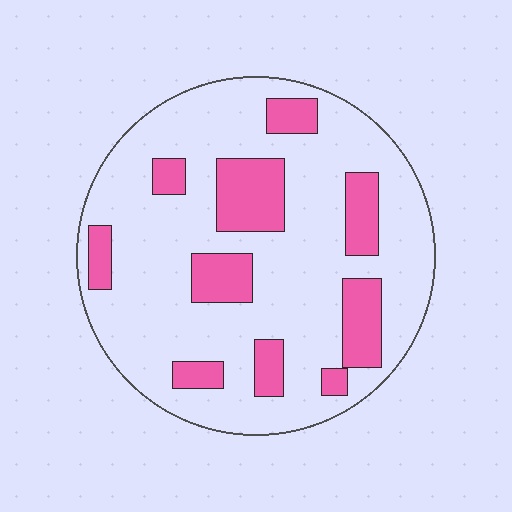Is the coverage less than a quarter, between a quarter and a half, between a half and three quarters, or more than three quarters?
Less than a quarter.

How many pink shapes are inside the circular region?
10.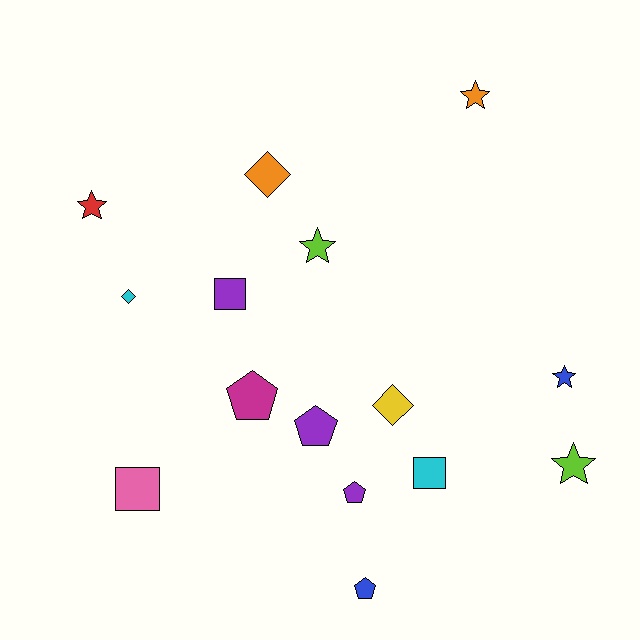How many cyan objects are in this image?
There are 2 cyan objects.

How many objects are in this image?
There are 15 objects.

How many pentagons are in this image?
There are 4 pentagons.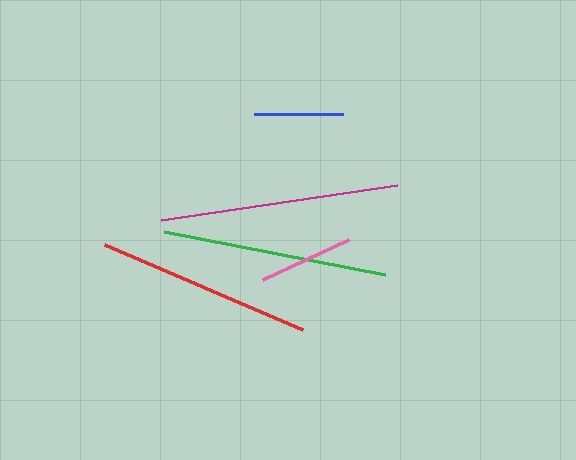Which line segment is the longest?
The magenta line is the longest at approximately 240 pixels.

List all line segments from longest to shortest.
From longest to shortest: magenta, green, red, pink, blue.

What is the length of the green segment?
The green segment is approximately 226 pixels long.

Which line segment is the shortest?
The blue line is the shortest at approximately 89 pixels.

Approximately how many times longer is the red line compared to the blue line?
The red line is approximately 2.4 times the length of the blue line.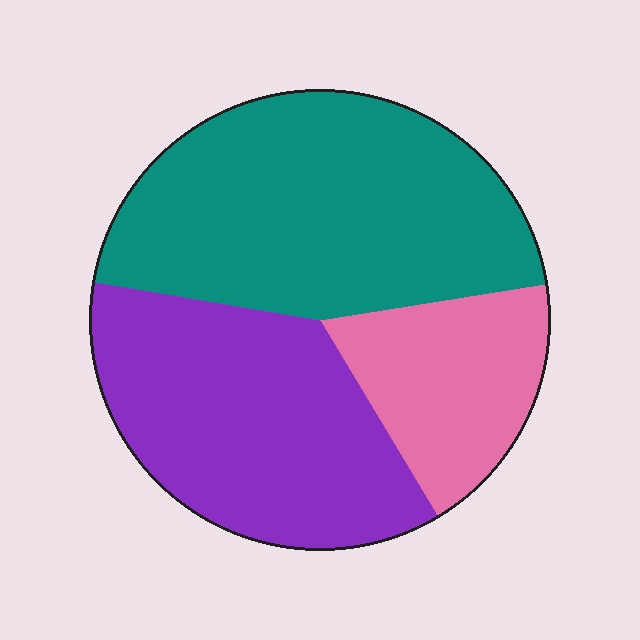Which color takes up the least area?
Pink, at roughly 20%.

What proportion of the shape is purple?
Purple takes up between a third and a half of the shape.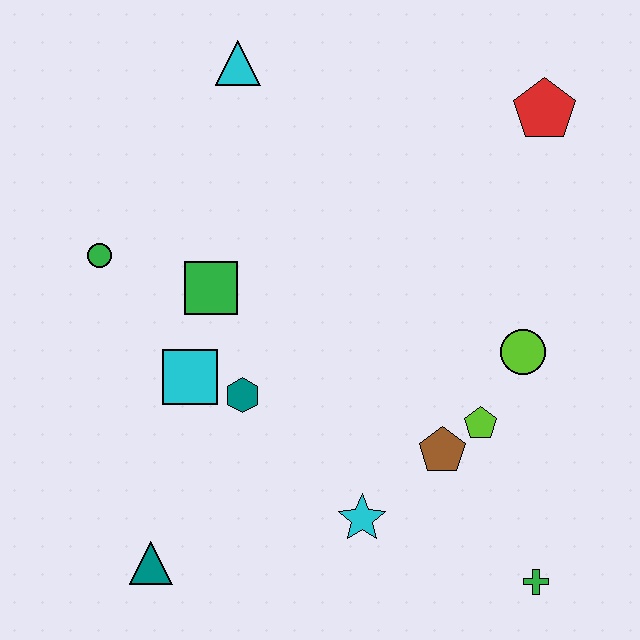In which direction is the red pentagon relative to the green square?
The red pentagon is to the right of the green square.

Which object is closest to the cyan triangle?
The green square is closest to the cyan triangle.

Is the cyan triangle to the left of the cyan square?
No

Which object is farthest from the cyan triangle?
The green cross is farthest from the cyan triangle.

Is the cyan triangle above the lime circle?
Yes